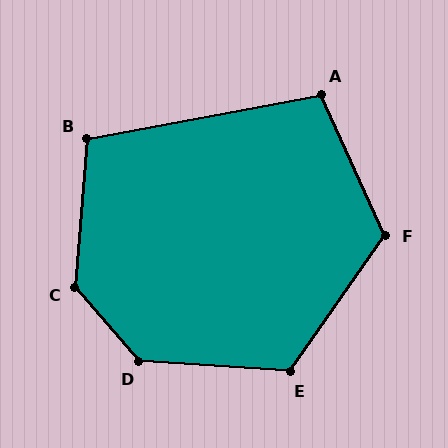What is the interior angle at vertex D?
Approximately 134 degrees (obtuse).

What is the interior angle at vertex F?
Approximately 121 degrees (obtuse).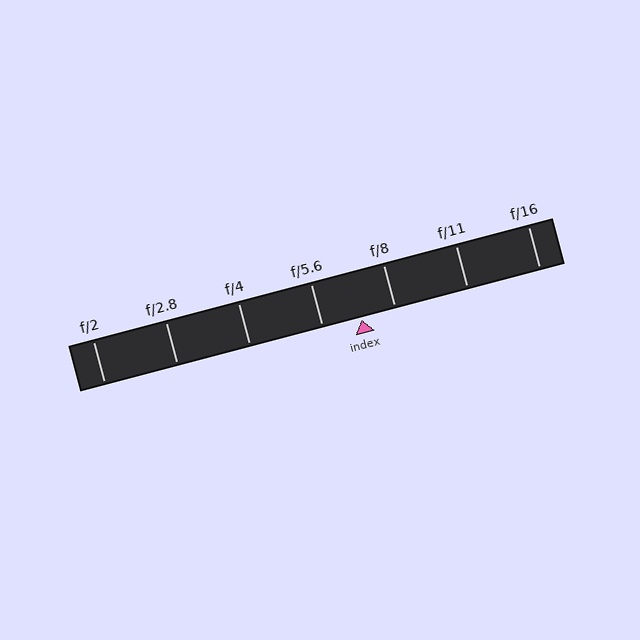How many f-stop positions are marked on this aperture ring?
There are 7 f-stop positions marked.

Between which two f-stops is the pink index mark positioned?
The index mark is between f/5.6 and f/8.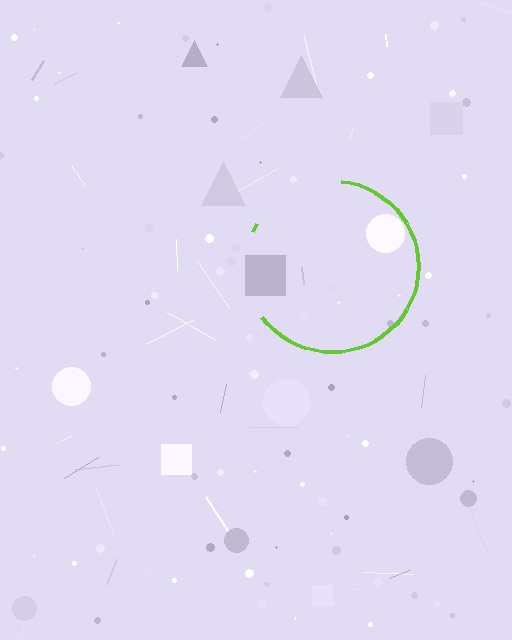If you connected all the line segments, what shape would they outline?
They would outline a circle.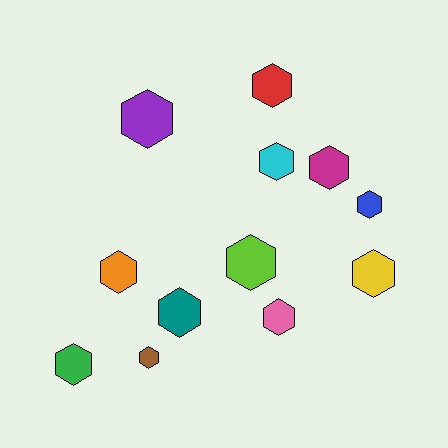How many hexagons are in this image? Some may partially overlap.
There are 12 hexagons.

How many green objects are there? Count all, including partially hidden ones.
There is 1 green object.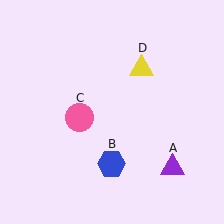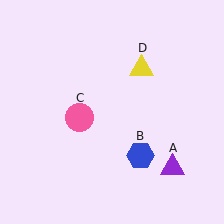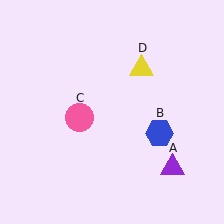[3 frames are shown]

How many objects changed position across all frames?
1 object changed position: blue hexagon (object B).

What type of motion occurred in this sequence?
The blue hexagon (object B) rotated counterclockwise around the center of the scene.